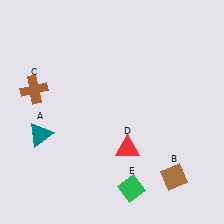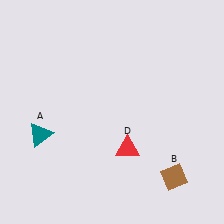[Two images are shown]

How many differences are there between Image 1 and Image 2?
There are 2 differences between the two images.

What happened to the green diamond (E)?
The green diamond (E) was removed in Image 2. It was in the bottom-right area of Image 1.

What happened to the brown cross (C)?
The brown cross (C) was removed in Image 2. It was in the top-left area of Image 1.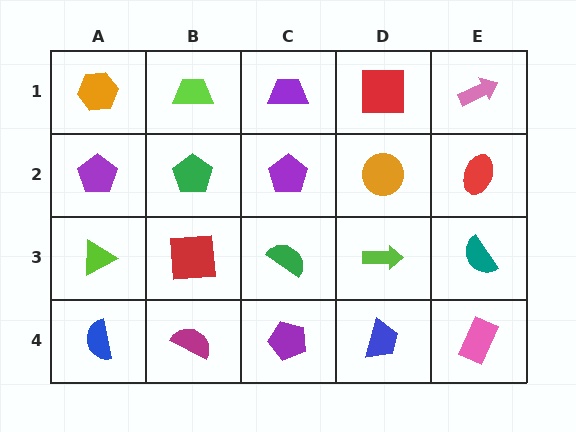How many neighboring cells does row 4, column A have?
2.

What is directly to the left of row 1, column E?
A red square.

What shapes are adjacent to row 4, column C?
A green semicircle (row 3, column C), a magenta semicircle (row 4, column B), a blue trapezoid (row 4, column D).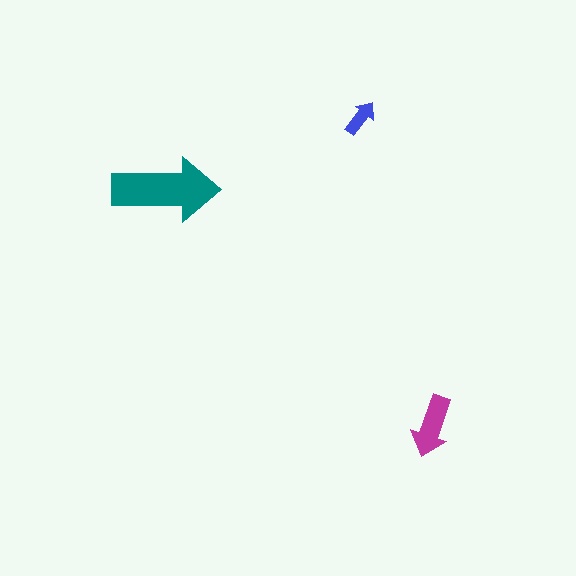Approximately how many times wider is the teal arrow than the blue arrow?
About 3 times wider.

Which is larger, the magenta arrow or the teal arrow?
The teal one.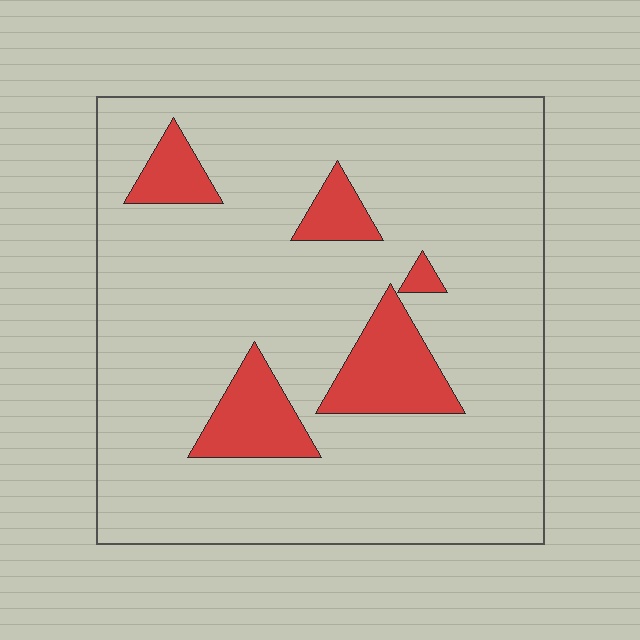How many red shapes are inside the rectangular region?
5.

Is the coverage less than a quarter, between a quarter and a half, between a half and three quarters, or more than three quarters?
Less than a quarter.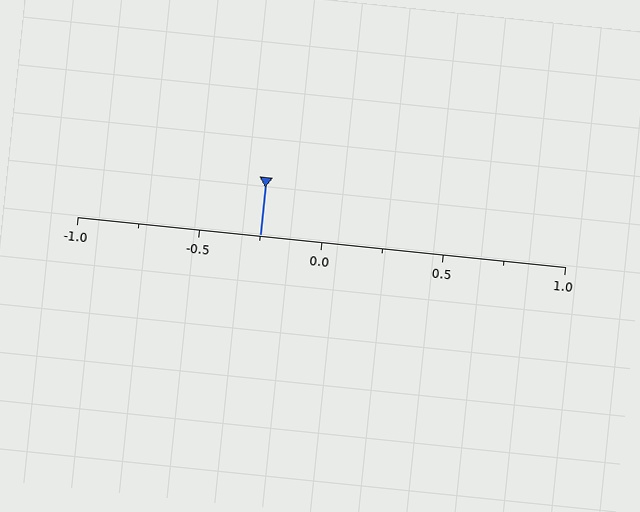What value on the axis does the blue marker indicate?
The marker indicates approximately -0.25.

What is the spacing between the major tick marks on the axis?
The major ticks are spaced 0.5 apart.